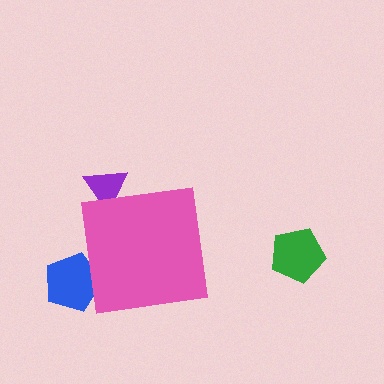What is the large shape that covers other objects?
A pink square.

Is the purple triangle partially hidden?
Yes, the purple triangle is partially hidden behind the pink square.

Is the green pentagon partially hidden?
No, the green pentagon is fully visible.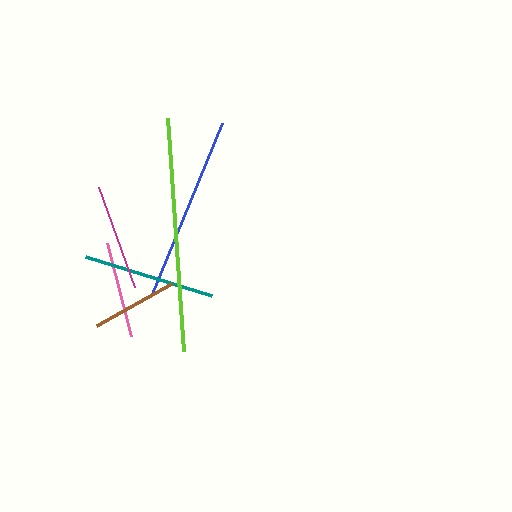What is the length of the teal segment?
The teal segment is approximately 131 pixels long.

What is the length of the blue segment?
The blue segment is approximately 187 pixels long.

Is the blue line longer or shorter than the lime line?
The lime line is longer than the blue line.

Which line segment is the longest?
The lime line is the longest at approximately 234 pixels.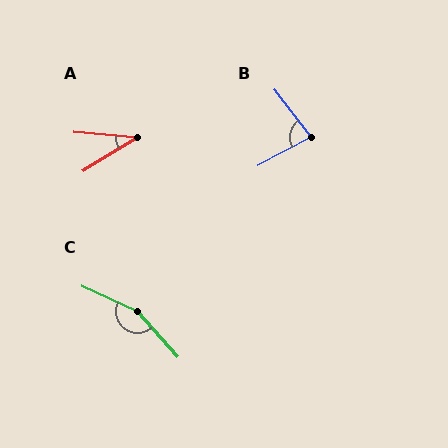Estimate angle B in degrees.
Approximately 80 degrees.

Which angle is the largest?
C, at approximately 157 degrees.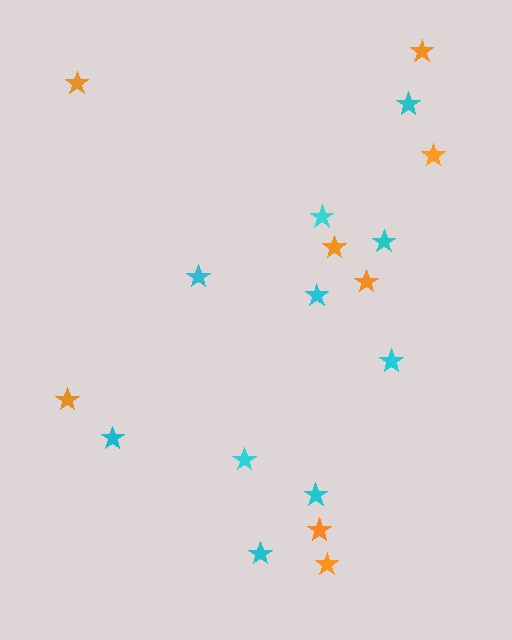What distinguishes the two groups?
There are 2 groups: one group of cyan stars (10) and one group of orange stars (8).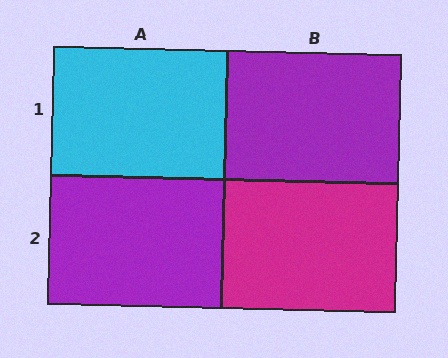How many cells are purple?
2 cells are purple.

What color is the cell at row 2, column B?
Magenta.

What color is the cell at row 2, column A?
Purple.